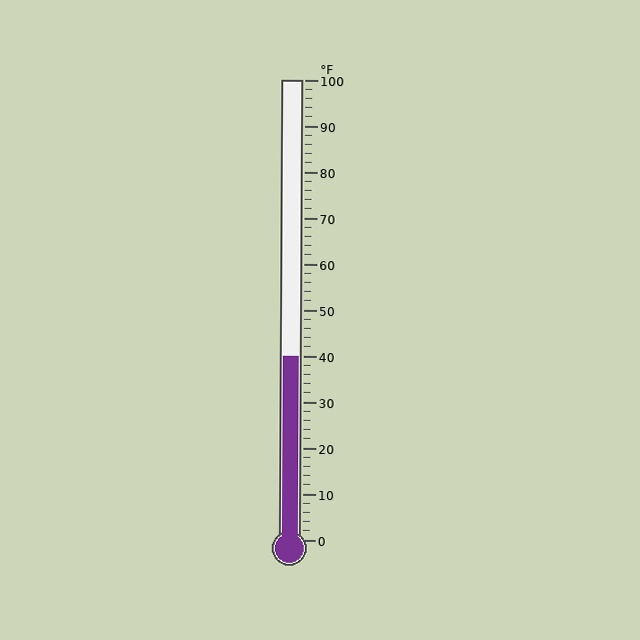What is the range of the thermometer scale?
The thermometer scale ranges from 0°F to 100°F.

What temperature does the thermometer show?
The thermometer shows approximately 40°F.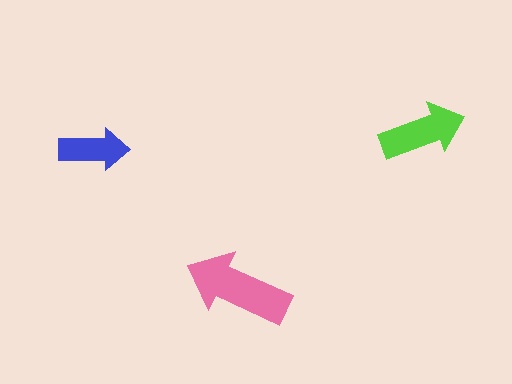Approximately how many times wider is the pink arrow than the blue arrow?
About 1.5 times wider.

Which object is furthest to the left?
The blue arrow is leftmost.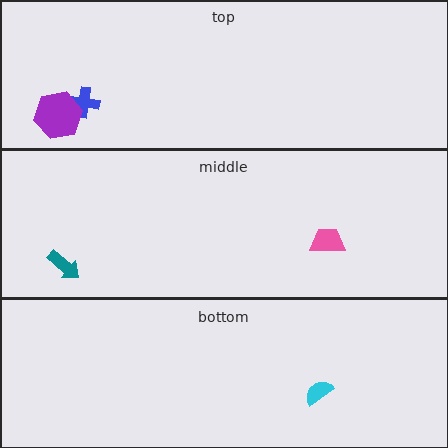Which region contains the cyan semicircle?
The bottom region.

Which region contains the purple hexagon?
The top region.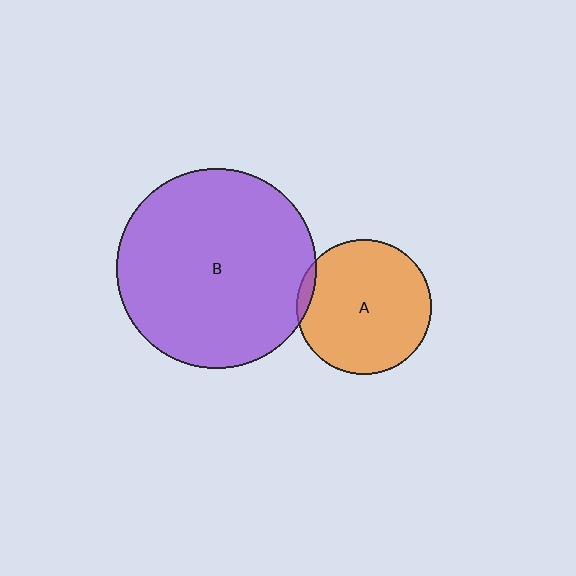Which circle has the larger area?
Circle B (purple).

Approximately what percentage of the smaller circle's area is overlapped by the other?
Approximately 5%.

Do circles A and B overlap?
Yes.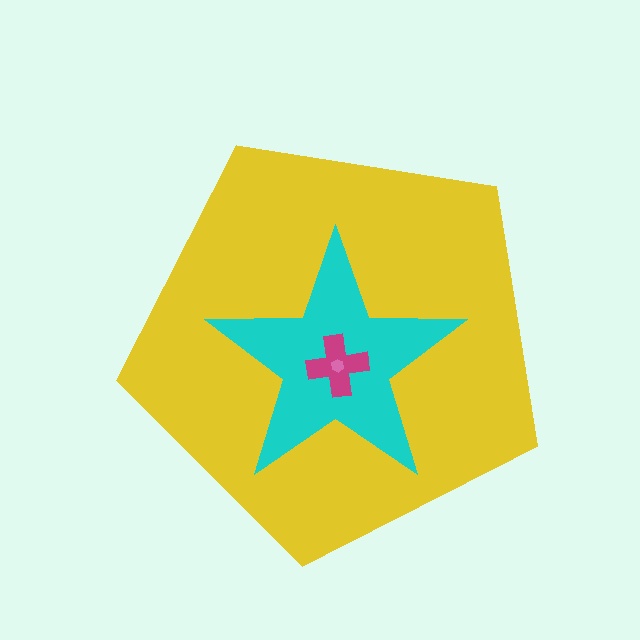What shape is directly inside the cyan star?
The magenta cross.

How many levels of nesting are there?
4.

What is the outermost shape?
The yellow pentagon.